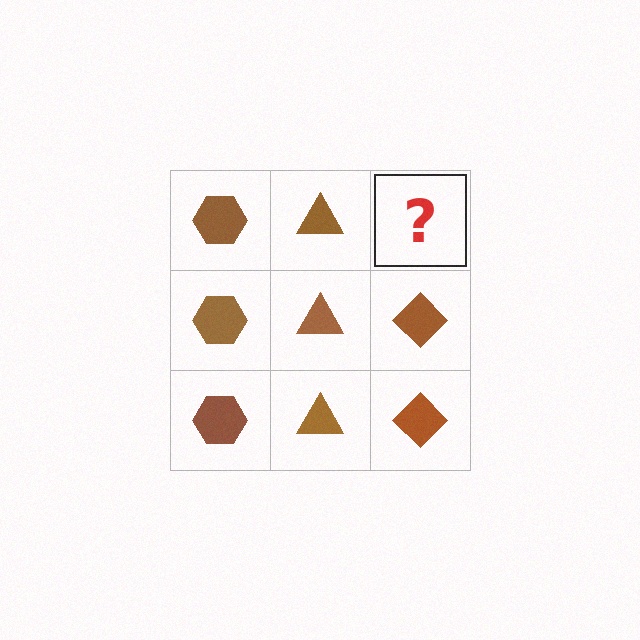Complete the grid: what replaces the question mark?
The question mark should be replaced with a brown diamond.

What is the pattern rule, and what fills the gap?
The rule is that each column has a consistent shape. The gap should be filled with a brown diamond.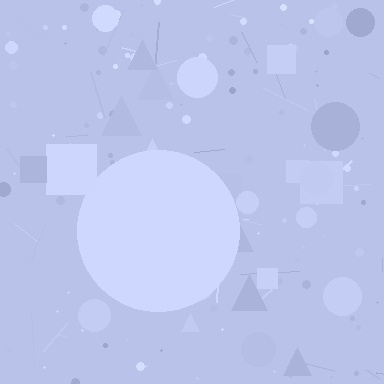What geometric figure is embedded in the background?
A circle is embedded in the background.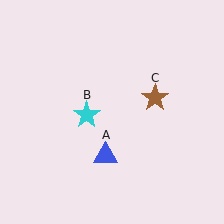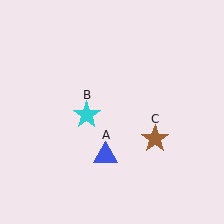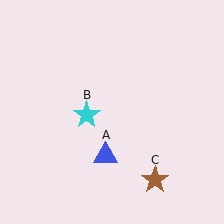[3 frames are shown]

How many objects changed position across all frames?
1 object changed position: brown star (object C).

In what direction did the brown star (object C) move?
The brown star (object C) moved down.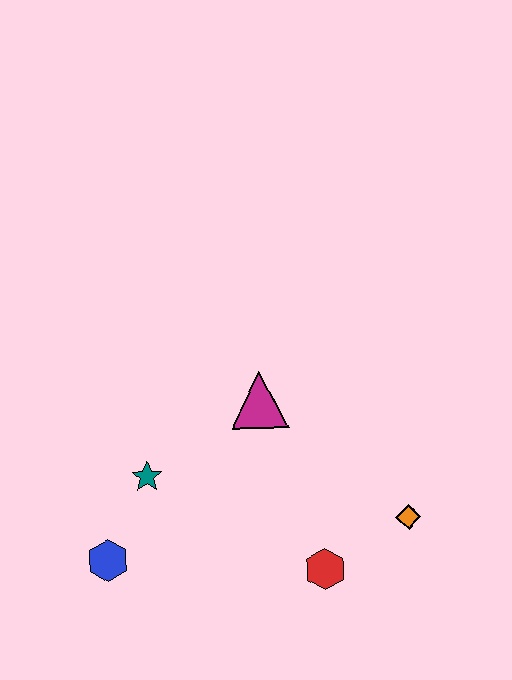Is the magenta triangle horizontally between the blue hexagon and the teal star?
No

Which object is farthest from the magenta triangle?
The blue hexagon is farthest from the magenta triangle.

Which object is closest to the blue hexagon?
The teal star is closest to the blue hexagon.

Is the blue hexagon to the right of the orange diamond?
No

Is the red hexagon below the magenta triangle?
Yes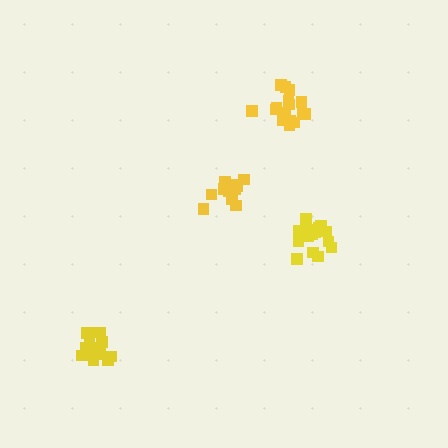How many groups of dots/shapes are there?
There are 4 groups.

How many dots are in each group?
Group 1: 18 dots, Group 2: 12 dots, Group 3: 17 dots, Group 4: 16 dots (63 total).